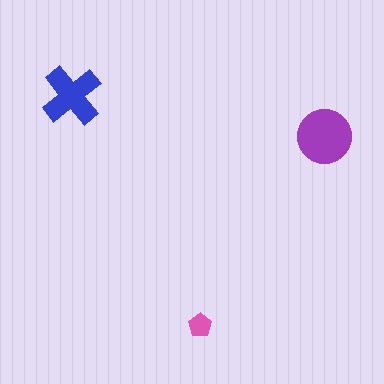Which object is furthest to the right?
The purple circle is rightmost.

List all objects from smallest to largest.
The pink pentagon, the blue cross, the purple circle.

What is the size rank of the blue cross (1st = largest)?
2nd.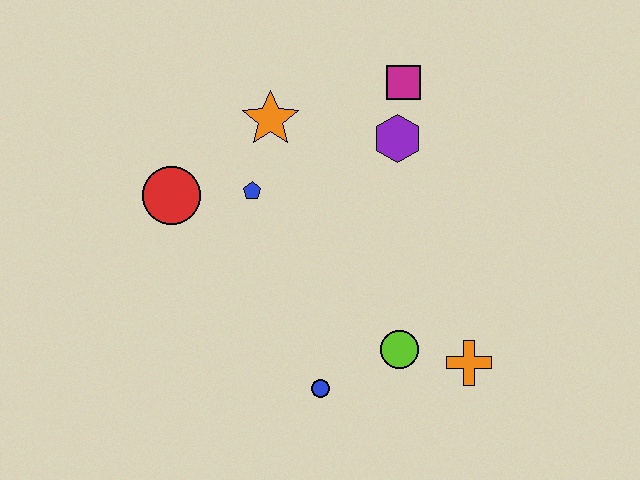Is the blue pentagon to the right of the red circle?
Yes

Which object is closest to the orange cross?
The lime circle is closest to the orange cross.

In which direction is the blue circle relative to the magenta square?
The blue circle is below the magenta square.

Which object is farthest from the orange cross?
The red circle is farthest from the orange cross.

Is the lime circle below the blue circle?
No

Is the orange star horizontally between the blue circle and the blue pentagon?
Yes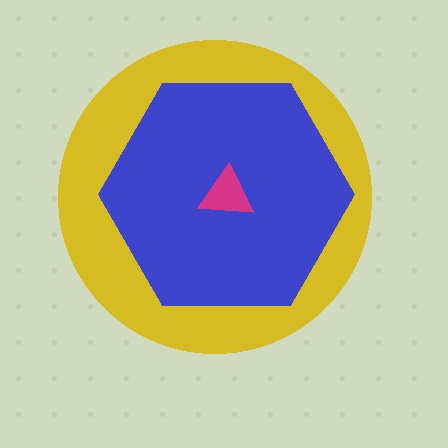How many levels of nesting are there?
3.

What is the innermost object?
The magenta triangle.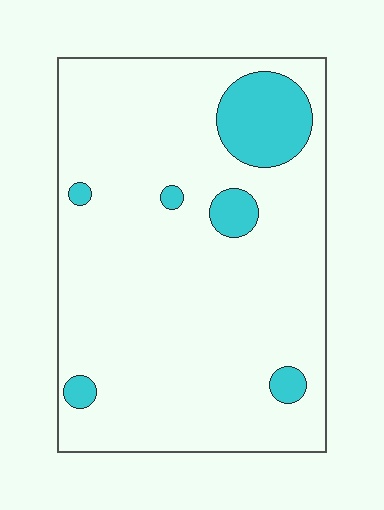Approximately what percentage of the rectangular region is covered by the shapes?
Approximately 10%.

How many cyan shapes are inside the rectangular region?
6.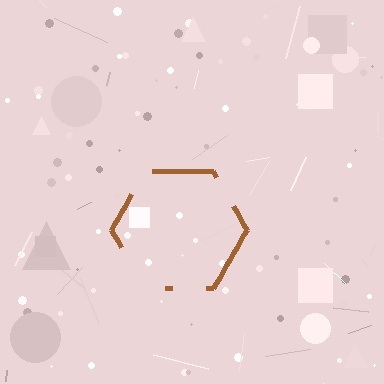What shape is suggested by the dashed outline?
The dashed outline suggests a hexagon.